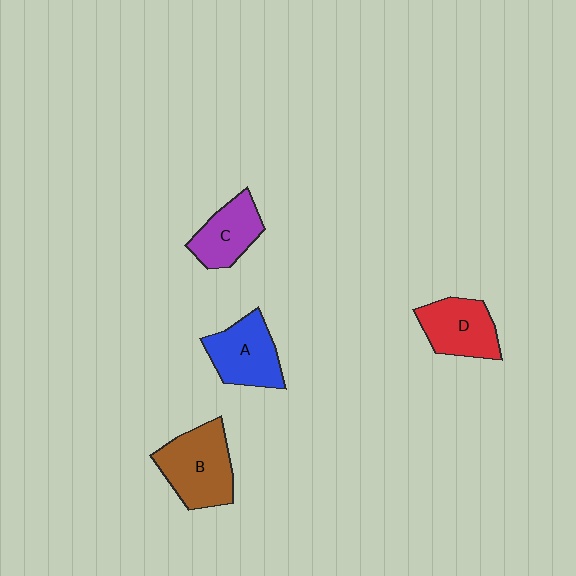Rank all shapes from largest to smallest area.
From largest to smallest: B (brown), A (blue), D (red), C (purple).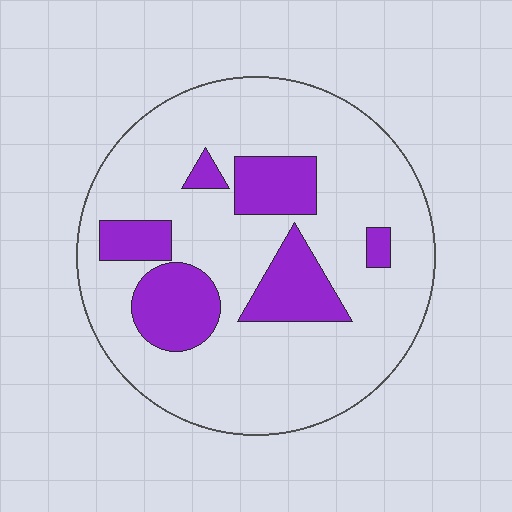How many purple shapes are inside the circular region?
6.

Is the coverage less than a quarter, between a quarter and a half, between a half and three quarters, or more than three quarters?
Less than a quarter.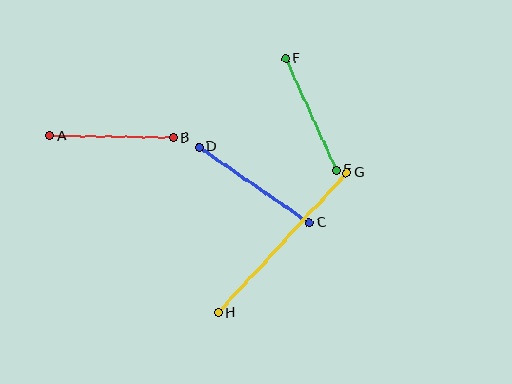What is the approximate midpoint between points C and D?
The midpoint is at approximately (254, 185) pixels.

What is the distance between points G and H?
The distance is approximately 190 pixels.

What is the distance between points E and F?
The distance is approximately 123 pixels.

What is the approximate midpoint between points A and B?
The midpoint is at approximately (112, 137) pixels.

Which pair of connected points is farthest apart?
Points G and H are farthest apart.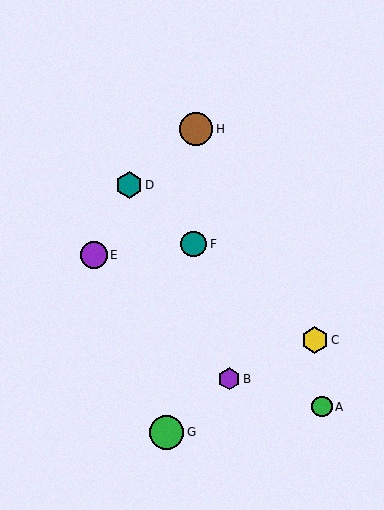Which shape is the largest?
The green circle (labeled G) is the largest.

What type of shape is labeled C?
Shape C is a yellow hexagon.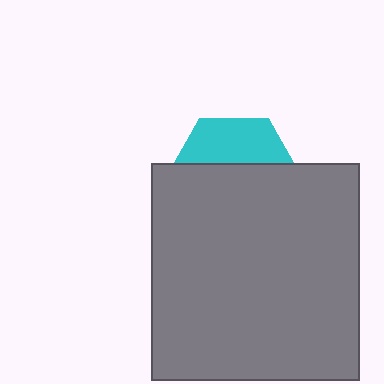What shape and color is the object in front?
The object in front is a gray rectangle.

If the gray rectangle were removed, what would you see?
You would see the complete cyan hexagon.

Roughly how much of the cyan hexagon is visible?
A small part of it is visible (roughly 35%).